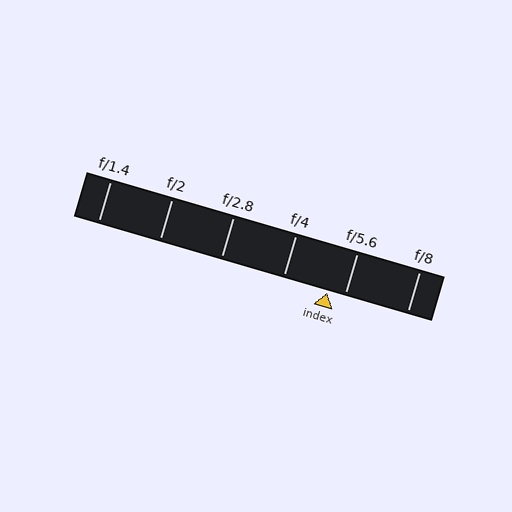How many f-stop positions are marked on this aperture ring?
There are 6 f-stop positions marked.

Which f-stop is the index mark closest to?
The index mark is closest to f/5.6.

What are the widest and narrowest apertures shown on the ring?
The widest aperture shown is f/1.4 and the narrowest is f/8.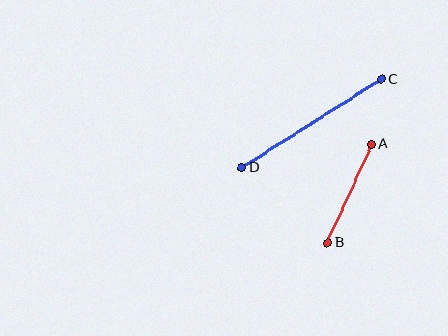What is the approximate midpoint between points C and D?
The midpoint is at approximately (312, 124) pixels.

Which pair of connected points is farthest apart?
Points C and D are farthest apart.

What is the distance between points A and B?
The distance is approximately 108 pixels.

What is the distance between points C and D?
The distance is approximately 165 pixels.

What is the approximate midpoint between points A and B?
The midpoint is at approximately (349, 193) pixels.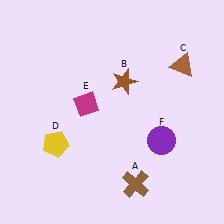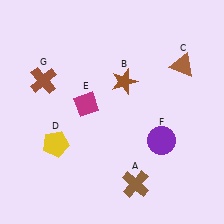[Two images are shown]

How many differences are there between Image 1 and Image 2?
There is 1 difference between the two images.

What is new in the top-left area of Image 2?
A brown cross (G) was added in the top-left area of Image 2.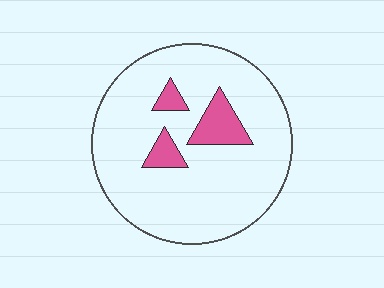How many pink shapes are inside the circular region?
3.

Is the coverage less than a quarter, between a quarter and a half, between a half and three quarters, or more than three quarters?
Less than a quarter.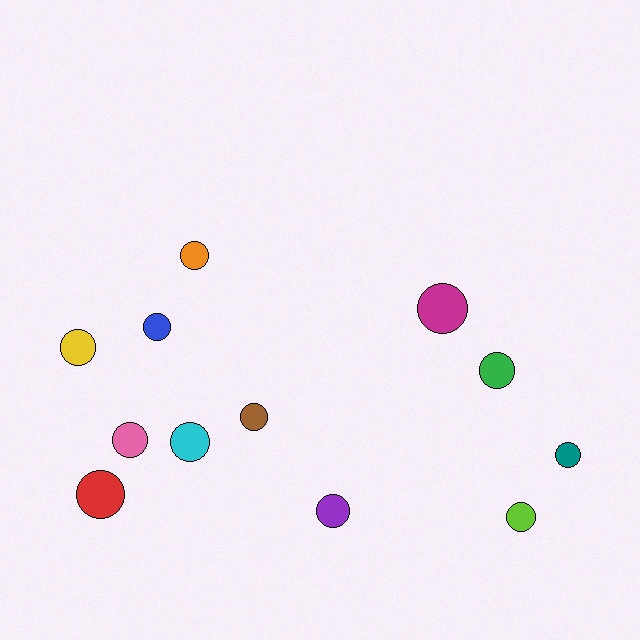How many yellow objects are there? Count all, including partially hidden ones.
There is 1 yellow object.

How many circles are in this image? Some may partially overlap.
There are 12 circles.